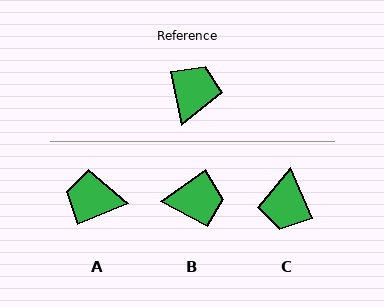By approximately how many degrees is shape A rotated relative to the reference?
Approximately 101 degrees counter-clockwise.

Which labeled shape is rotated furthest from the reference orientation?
C, about 168 degrees away.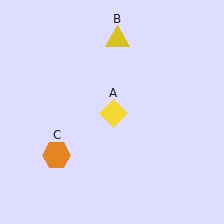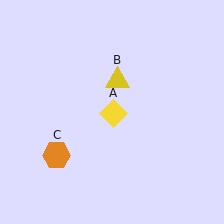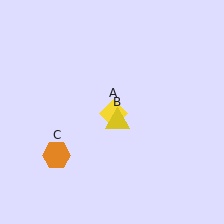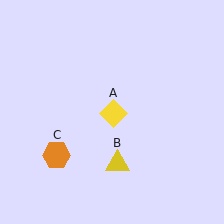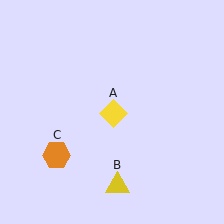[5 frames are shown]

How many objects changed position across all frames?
1 object changed position: yellow triangle (object B).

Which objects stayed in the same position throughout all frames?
Yellow diamond (object A) and orange hexagon (object C) remained stationary.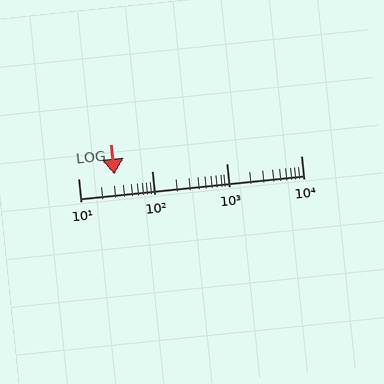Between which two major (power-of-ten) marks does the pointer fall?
The pointer is between 10 and 100.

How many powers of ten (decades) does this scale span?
The scale spans 3 decades, from 10 to 10000.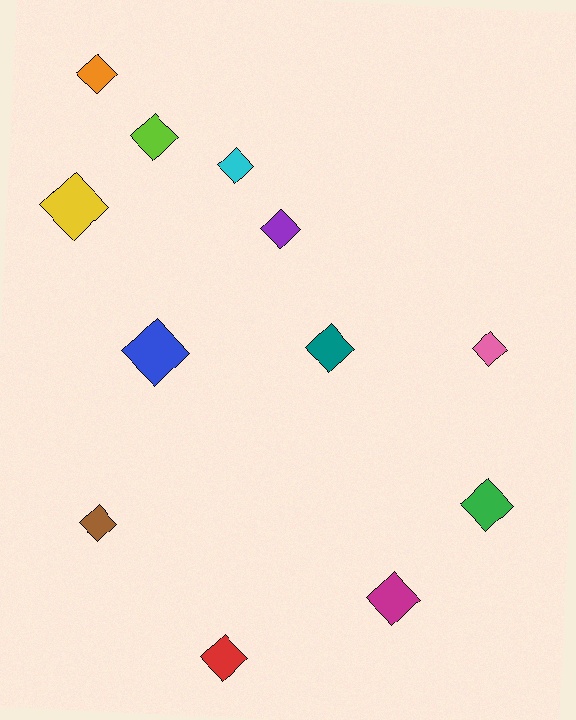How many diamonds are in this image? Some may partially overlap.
There are 12 diamonds.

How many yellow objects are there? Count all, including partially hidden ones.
There is 1 yellow object.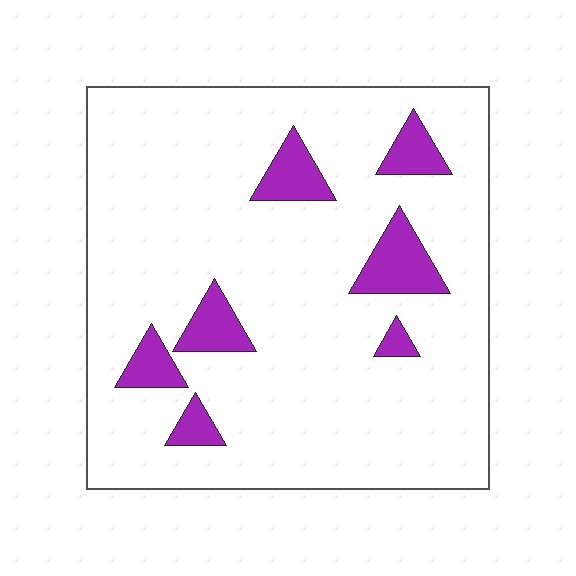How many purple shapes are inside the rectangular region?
7.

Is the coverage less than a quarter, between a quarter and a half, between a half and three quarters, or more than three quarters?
Less than a quarter.